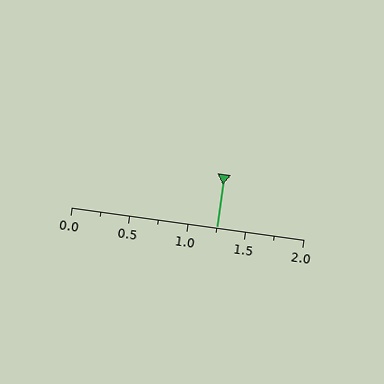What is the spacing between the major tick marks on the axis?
The major ticks are spaced 0.5 apart.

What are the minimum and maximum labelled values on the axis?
The axis runs from 0.0 to 2.0.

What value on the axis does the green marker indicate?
The marker indicates approximately 1.25.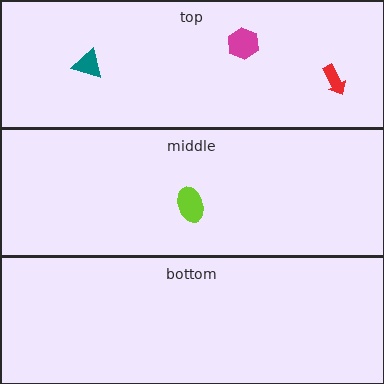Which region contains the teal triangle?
The top region.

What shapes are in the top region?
The magenta hexagon, the teal triangle, the red arrow.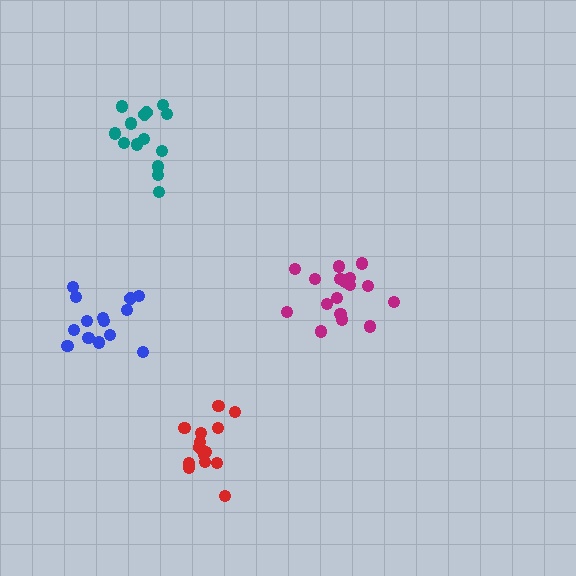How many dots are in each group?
Group 1: 14 dots, Group 2: 14 dots, Group 3: 18 dots, Group 4: 14 dots (60 total).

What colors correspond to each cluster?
The clusters are colored: teal, red, magenta, blue.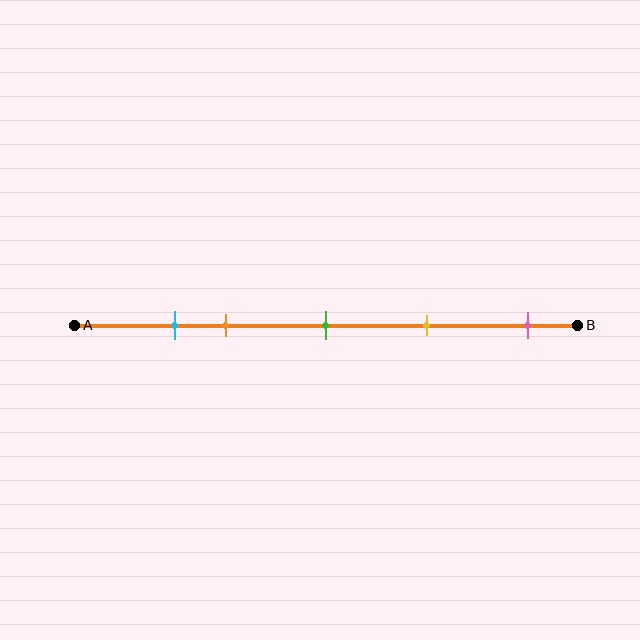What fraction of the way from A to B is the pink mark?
The pink mark is approximately 90% (0.9) of the way from A to B.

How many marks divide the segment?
There are 5 marks dividing the segment.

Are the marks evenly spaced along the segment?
No, the marks are not evenly spaced.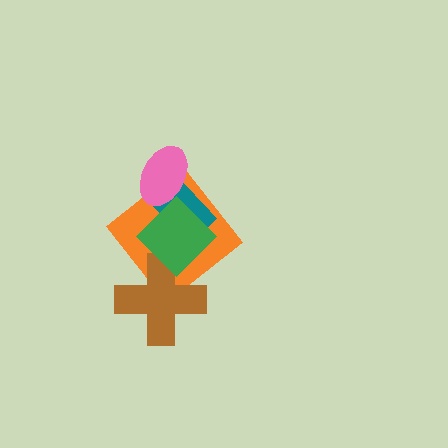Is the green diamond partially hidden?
No, no other shape covers it.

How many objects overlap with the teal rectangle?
3 objects overlap with the teal rectangle.